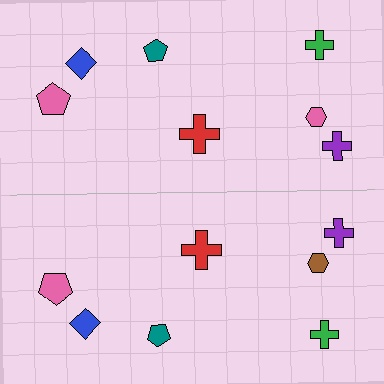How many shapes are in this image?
There are 14 shapes in this image.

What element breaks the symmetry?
The brown hexagon on the bottom side breaks the symmetry — its mirror counterpart is pink.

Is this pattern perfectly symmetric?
No, the pattern is not perfectly symmetric. The brown hexagon on the bottom side breaks the symmetry — its mirror counterpart is pink.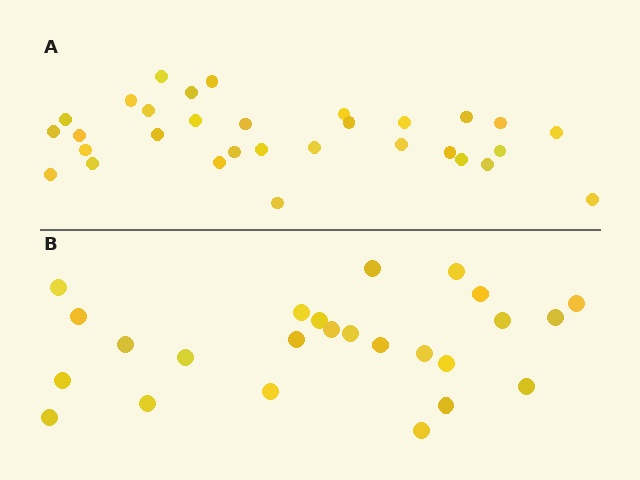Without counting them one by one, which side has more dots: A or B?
Region A (the top region) has more dots.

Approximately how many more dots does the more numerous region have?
Region A has about 6 more dots than region B.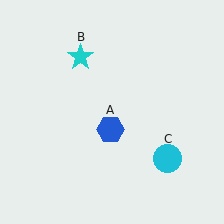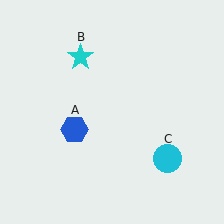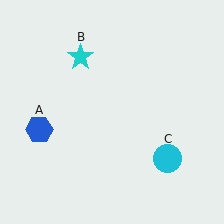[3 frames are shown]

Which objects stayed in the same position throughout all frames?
Cyan star (object B) and cyan circle (object C) remained stationary.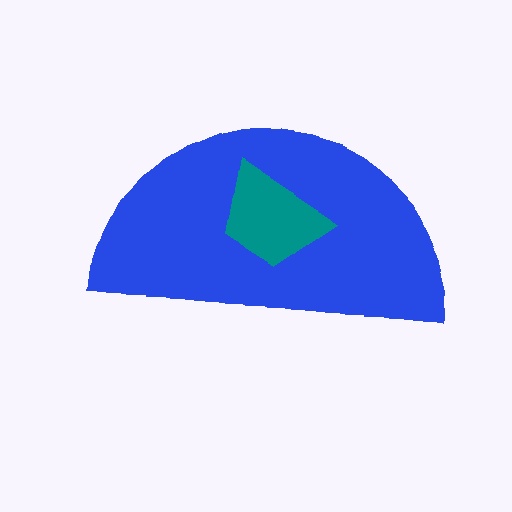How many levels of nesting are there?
2.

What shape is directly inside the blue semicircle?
The teal trapezoid.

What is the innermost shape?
The teal trapezoid.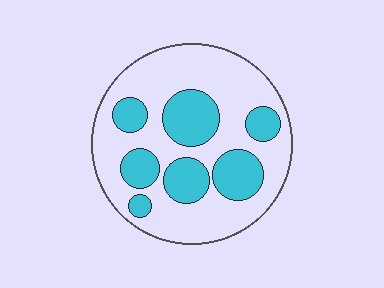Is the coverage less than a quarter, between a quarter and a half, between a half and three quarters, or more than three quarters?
Between a quarter and a half.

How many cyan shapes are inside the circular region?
7.